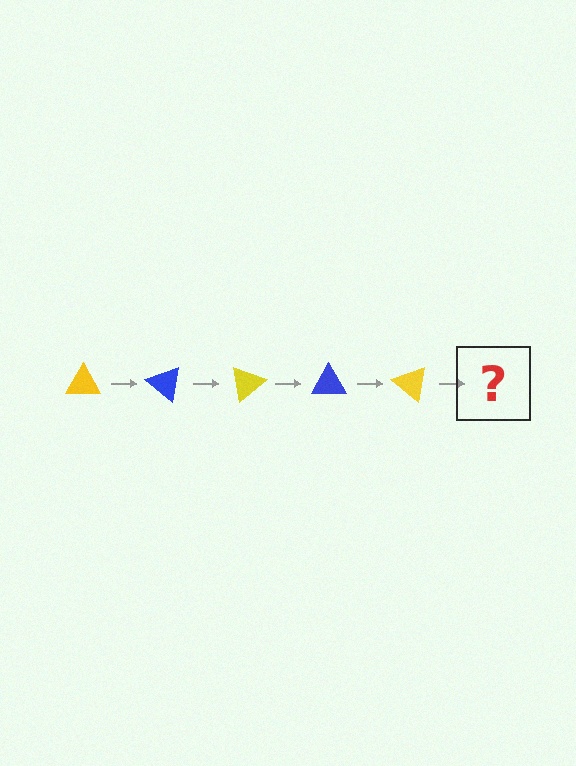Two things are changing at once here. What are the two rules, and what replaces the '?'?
The two rules are that it rotates 40 degrees each step and the color cycles through yellow and blue. The '?' should be a blue triangle, rotated 200 degrees from the start.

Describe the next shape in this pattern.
It should be a blue triangle, rotated 200 degrees from the start.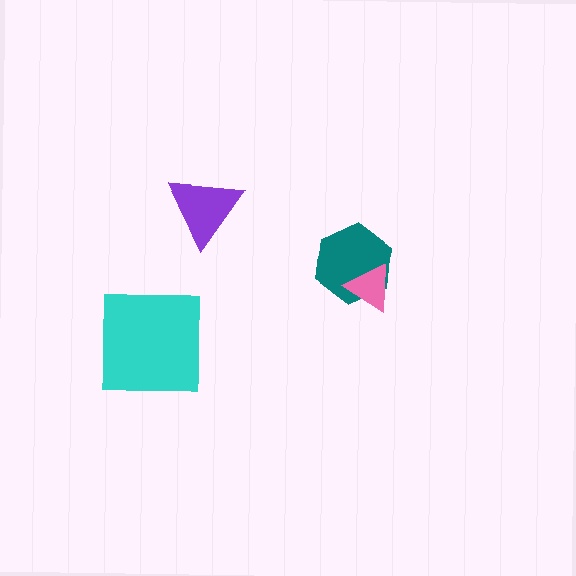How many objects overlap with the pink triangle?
1 object overlaps with the pink triangle.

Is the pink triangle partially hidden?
No, no other shape covers it.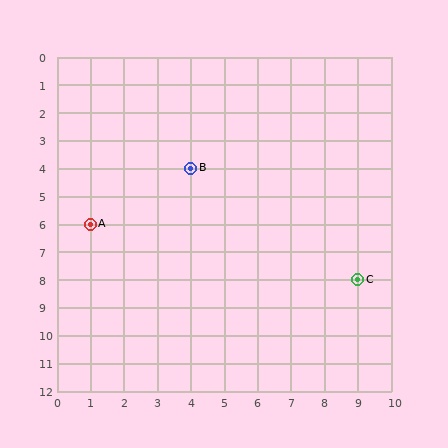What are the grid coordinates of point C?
Point C is at grid coordinates (9, 8).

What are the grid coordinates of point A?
Point A is at grid coordinates (1, 6).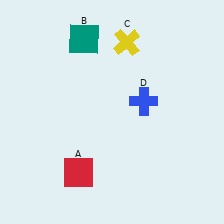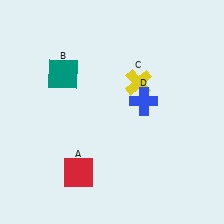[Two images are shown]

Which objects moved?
The objects that moved are: the teal square (B), the yellow cross (C).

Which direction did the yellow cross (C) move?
The yellow cross (C) moved down.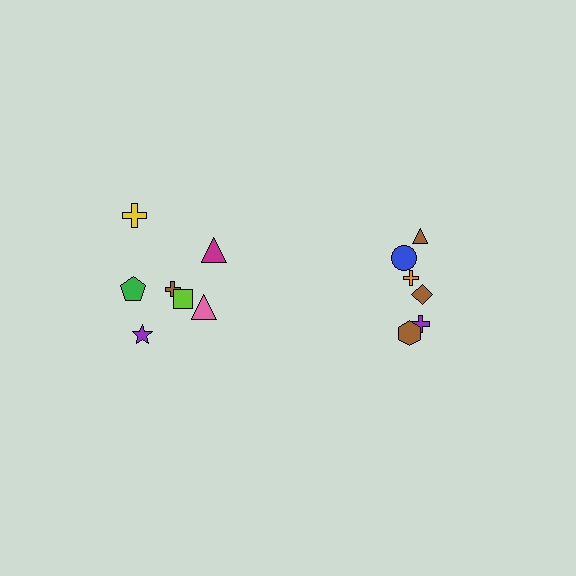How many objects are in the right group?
There are 6 objects.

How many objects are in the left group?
There are 8 objects.